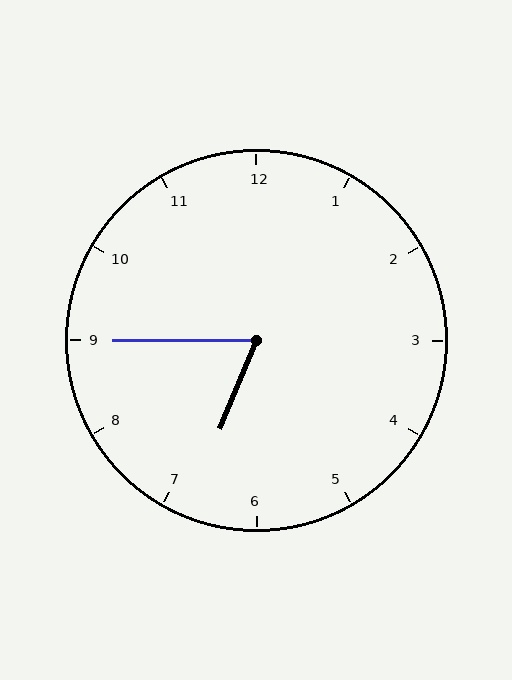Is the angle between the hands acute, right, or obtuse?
It is acute.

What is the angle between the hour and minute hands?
Approximately 68 degrees.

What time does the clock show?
6:45.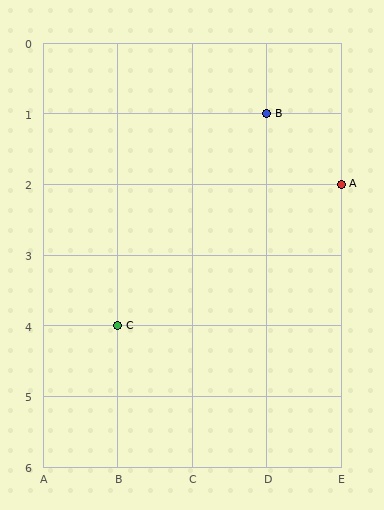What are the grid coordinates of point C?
Point C is at grid coordinates (B, 4).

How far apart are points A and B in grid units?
Points A and B are 1 column and 1 row apart (about 1.4 grid units diagonally).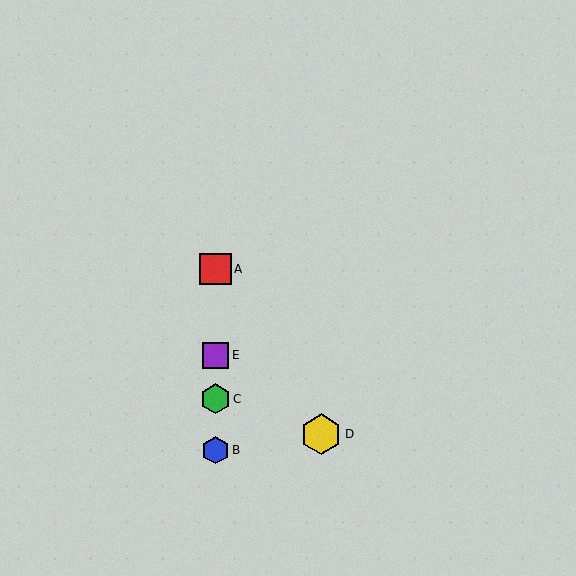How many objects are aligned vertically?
4 objects (A, B, C, E) are aligned vertically.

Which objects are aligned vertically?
Objects A, B, C, E are aligned vertically.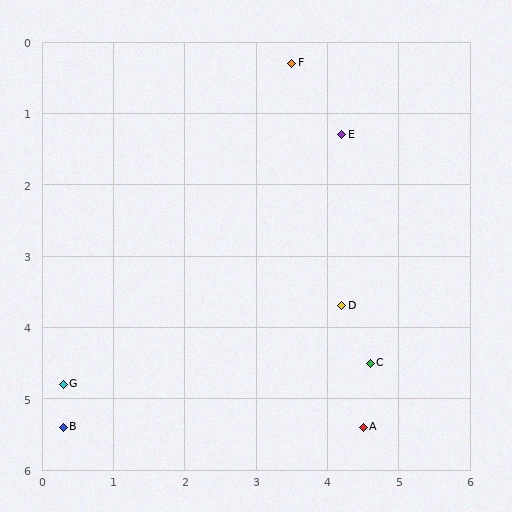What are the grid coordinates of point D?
Point D is at approximately (4.2, 3.7).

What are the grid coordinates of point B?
Point B is at approximately (0.3, 5.4).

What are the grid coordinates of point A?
Point A is at approximately (4.5, 5.4).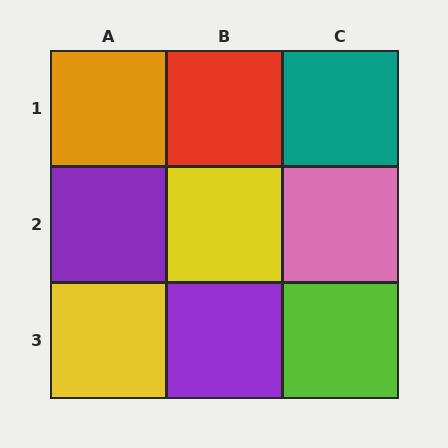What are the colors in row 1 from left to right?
Orange, red, teal.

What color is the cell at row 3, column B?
Purple.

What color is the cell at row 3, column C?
Lime.